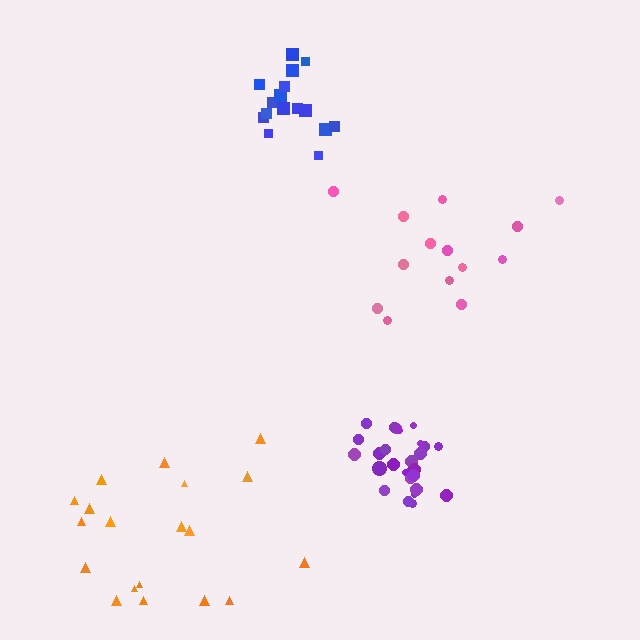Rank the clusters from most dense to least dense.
purple, blue, pink, orange.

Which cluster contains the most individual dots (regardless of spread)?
Purple (29).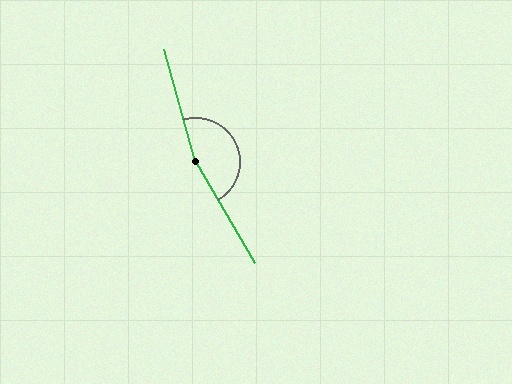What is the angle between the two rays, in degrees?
Approximately 165 degrees.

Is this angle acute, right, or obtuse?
It is obtuse.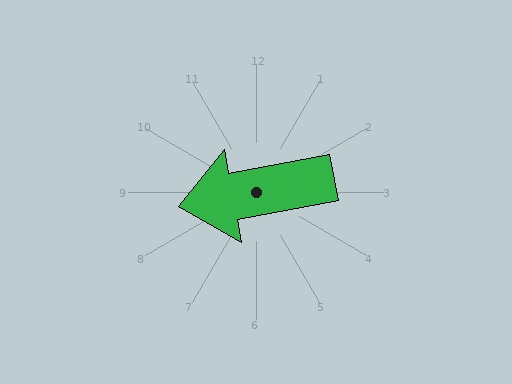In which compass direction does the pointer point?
West.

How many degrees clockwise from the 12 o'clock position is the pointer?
Approximately 259 degrees.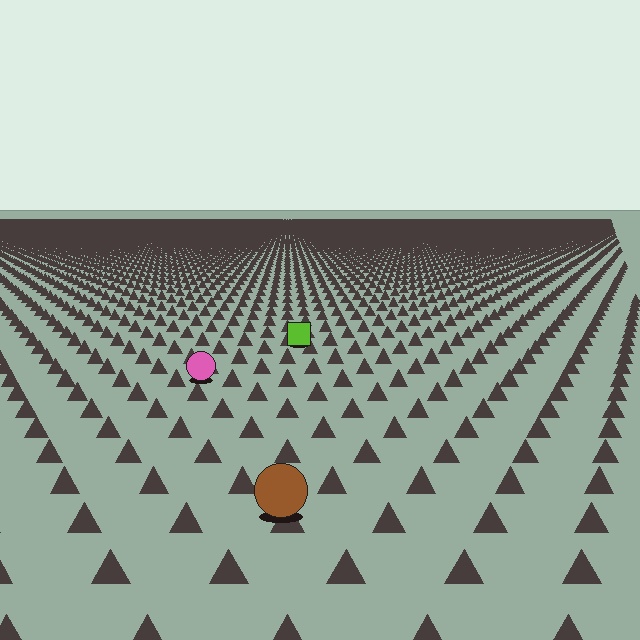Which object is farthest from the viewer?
The lime square is farthest from the viewer. It appears smaller and the ground texture around it is denser.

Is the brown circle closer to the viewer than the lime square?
Yes. The brown circle is closer — you can tell from the texture gradient: the ground texture is coarser near it.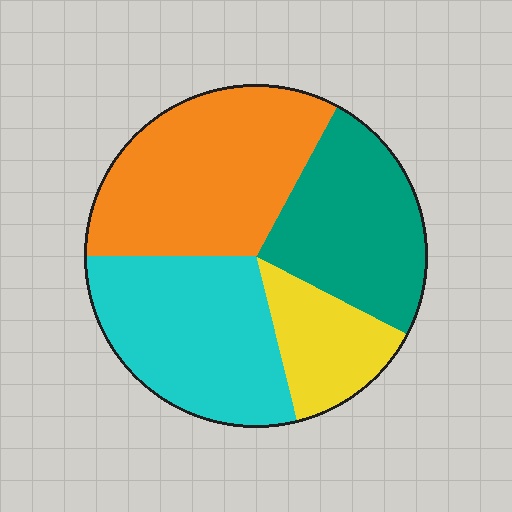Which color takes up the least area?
Yellow, at roughly 15%.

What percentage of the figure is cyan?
Cyan takes up about one quarter (1/4) of the figure.